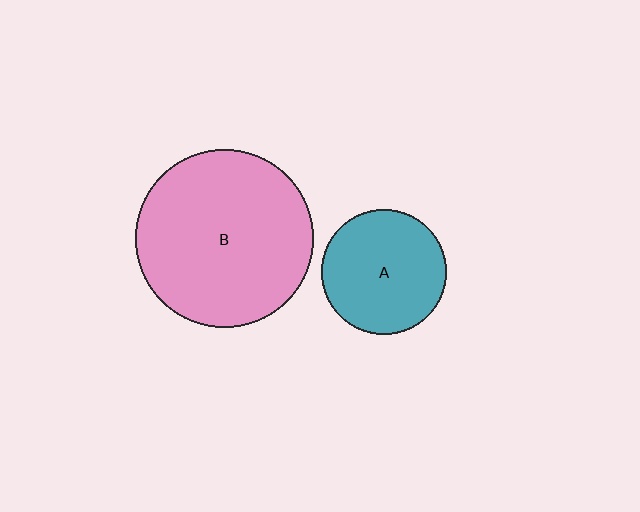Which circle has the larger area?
Circle B (pink).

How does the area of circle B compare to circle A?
Approximately 2.1 times.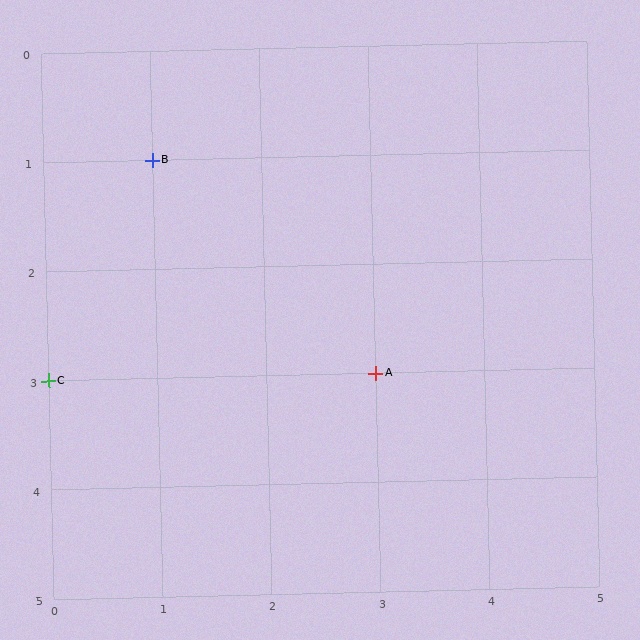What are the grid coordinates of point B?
Point B is at grid coordinates (1, 1).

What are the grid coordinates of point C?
Point C is at grid coordinates (0, 3).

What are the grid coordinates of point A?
Point A is at grid coordinates (3, 3).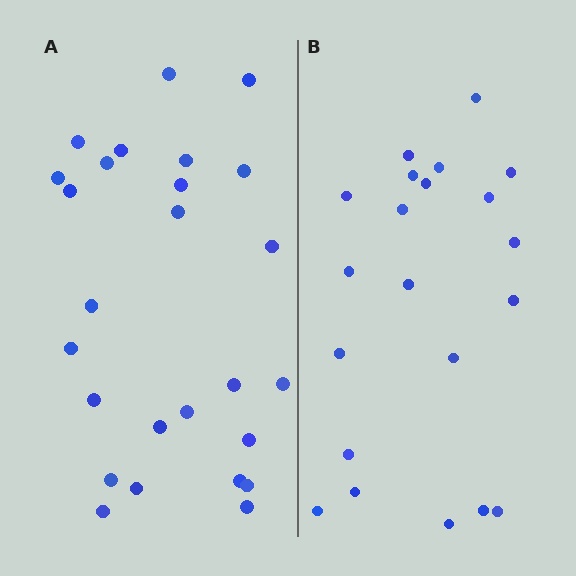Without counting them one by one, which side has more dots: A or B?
Region A (the left region) has more dots.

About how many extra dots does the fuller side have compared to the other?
Region A has about 5 more dots than region B.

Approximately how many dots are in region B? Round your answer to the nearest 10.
About 20 dots. (The exact count is 21, which rounds to 20.)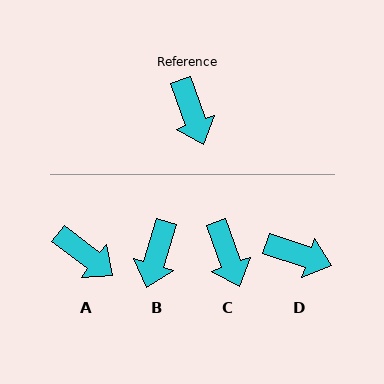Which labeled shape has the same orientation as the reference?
C.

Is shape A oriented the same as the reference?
No, it is off by about 33 degrees.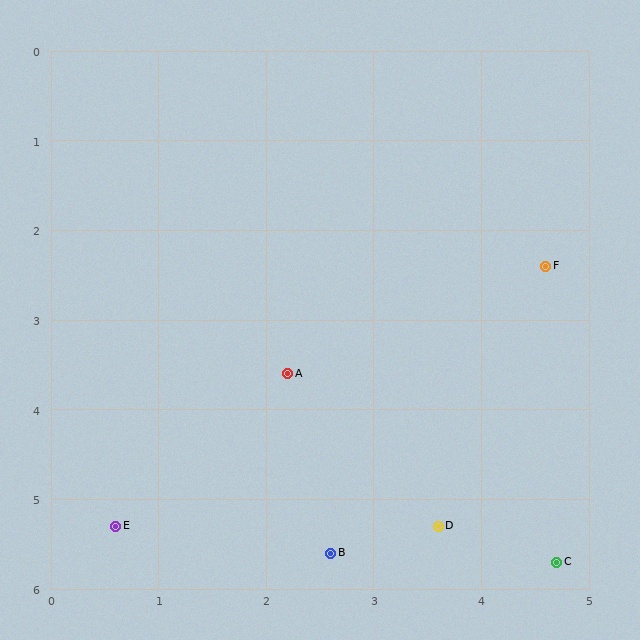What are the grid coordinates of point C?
Point C is at approximately (4.7, 5.7).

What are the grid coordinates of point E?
Point E is at approximately (0.6, 5.3).